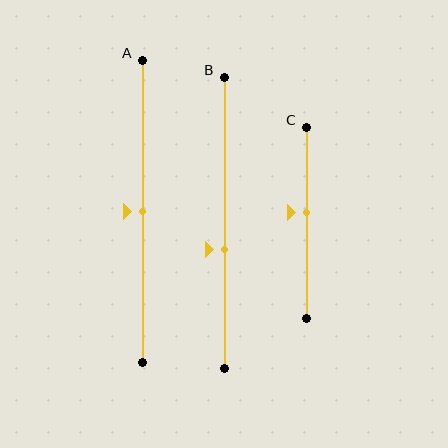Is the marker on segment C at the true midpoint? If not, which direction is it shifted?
No, the marker on segment C is shifted upward by about 5% of the segment length.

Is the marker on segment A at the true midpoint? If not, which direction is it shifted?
Yes, the marker on segment A is at the true midpoint.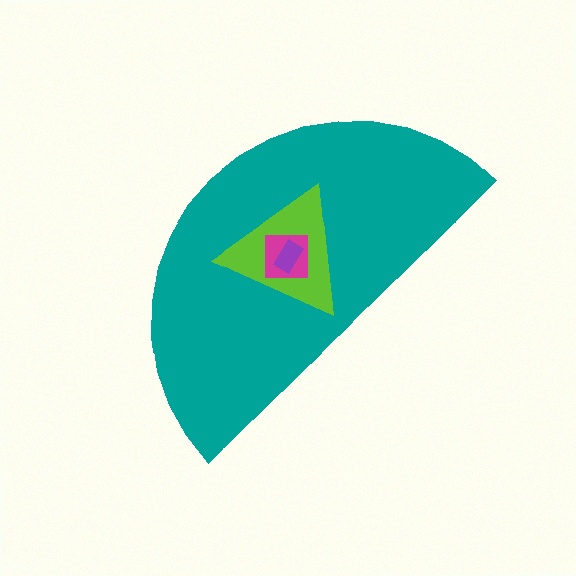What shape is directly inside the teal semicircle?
The lime triangle.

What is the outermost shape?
The teal semicircle.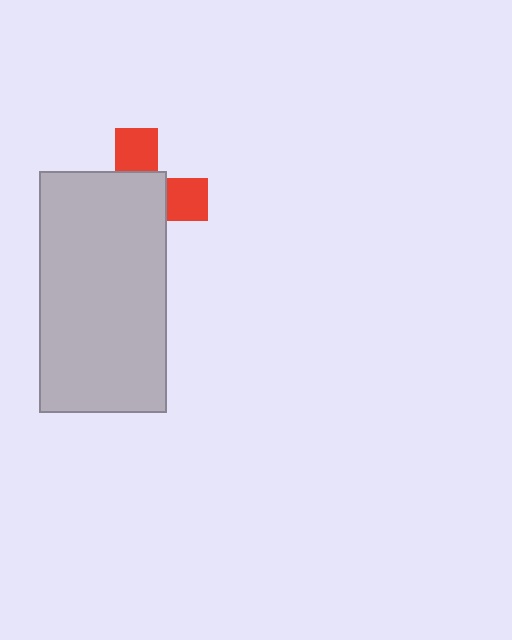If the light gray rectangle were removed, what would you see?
You would see the complete red cross.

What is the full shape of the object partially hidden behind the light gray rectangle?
The partially hidden object is a red cross.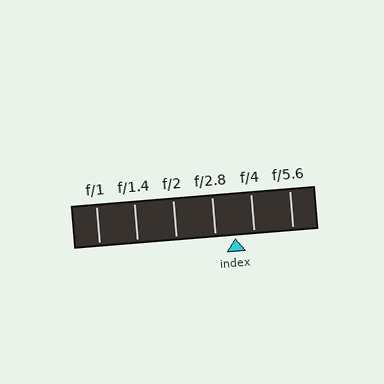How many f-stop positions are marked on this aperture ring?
There are 6 f-stop positions marked.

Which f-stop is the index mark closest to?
The index mark is closest to f/4.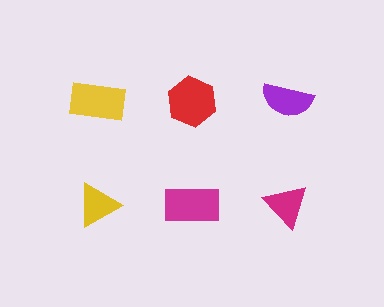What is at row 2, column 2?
A magenta rectangle.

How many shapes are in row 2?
3 shapes.